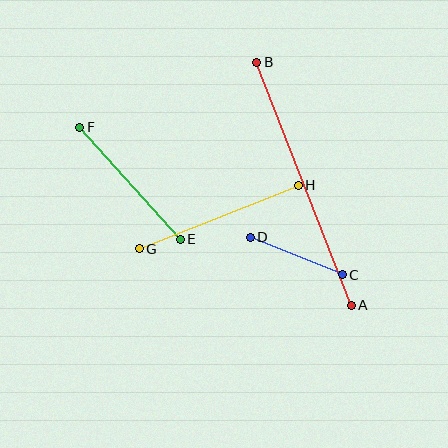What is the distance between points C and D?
The distance is approximately 99 pixels.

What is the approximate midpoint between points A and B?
The midpoint is at approximately (304, 184) pixels.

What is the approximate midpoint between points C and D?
The midpoint is at approximately (296, 256) pixels.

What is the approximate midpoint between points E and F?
The midpoint is at approximately (130, 183) pixels.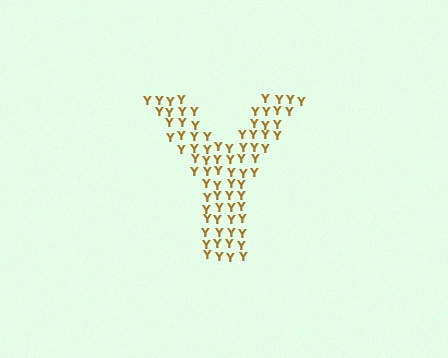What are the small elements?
The small elements are letter Y's.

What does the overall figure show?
The overall figure shows the letter Y.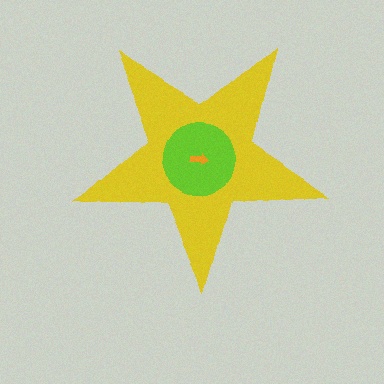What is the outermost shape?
The yellow star.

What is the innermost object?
The orange arrow.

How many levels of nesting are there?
3.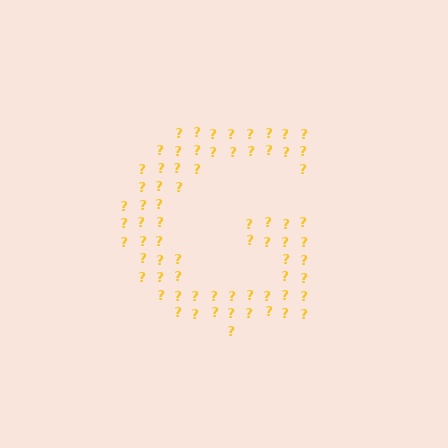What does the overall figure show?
The overall figure shows the letter G.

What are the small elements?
The small elements are question marks.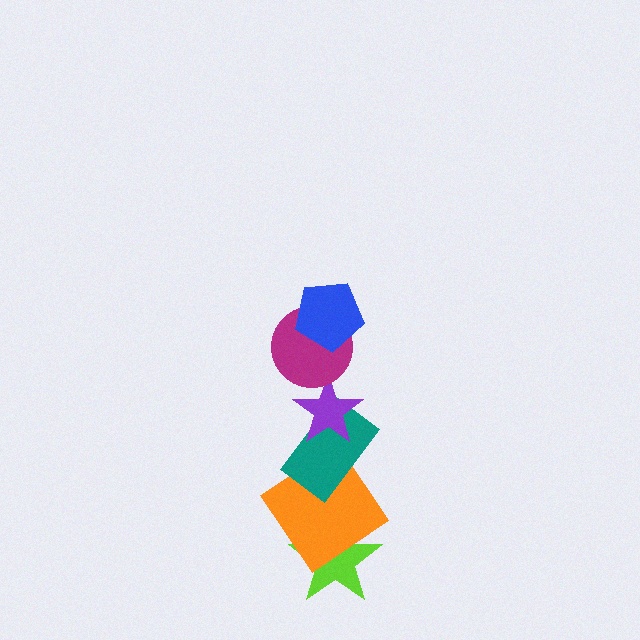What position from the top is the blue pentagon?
The blue pentagon is 1st from the top.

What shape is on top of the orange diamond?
The teal rectangle is on top of the orange diamond.